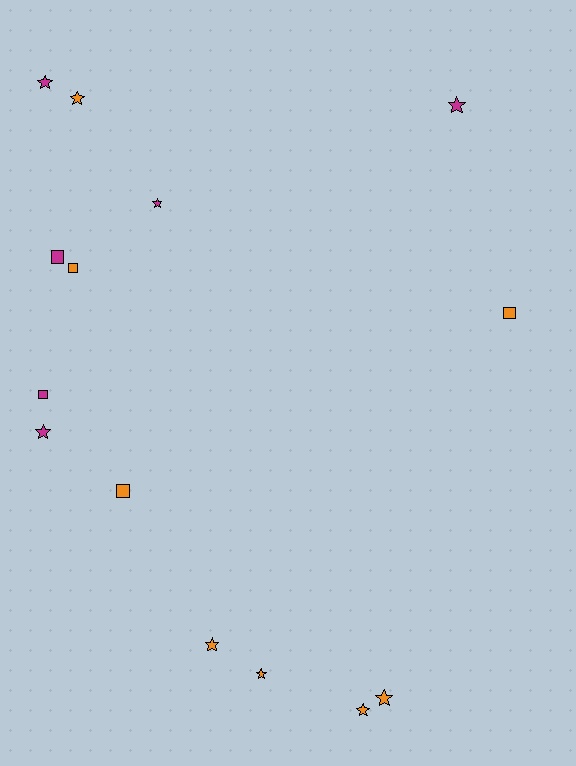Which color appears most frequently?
Orange, with 8 objects.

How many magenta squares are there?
There are 2 magenta squares.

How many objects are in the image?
There are 14 objects.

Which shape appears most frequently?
Star, with 9 objects.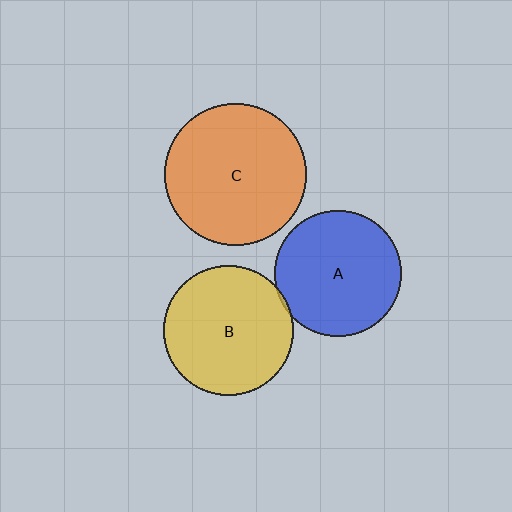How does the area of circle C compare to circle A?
Approximately 1.3 times.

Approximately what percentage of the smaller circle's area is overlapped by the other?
Approximately 5%.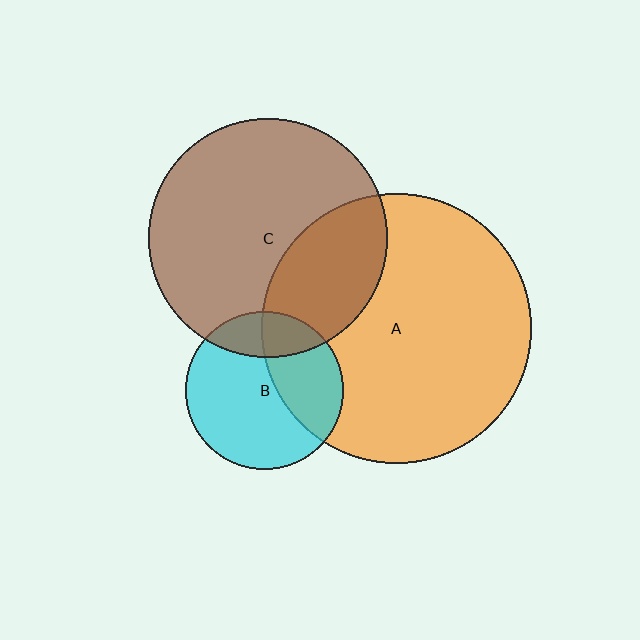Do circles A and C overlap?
Yes.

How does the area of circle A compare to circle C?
Approximately 1.3 times.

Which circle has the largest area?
Circle A (orange).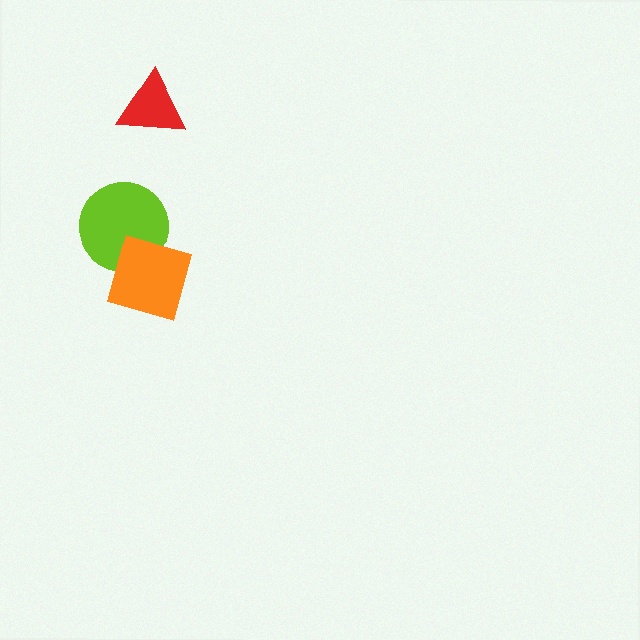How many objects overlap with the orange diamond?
1 object overlaps with the orange diamond.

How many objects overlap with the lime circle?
1 object overlaps with the lime circle.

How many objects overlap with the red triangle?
0 objects overlap with the red triangle.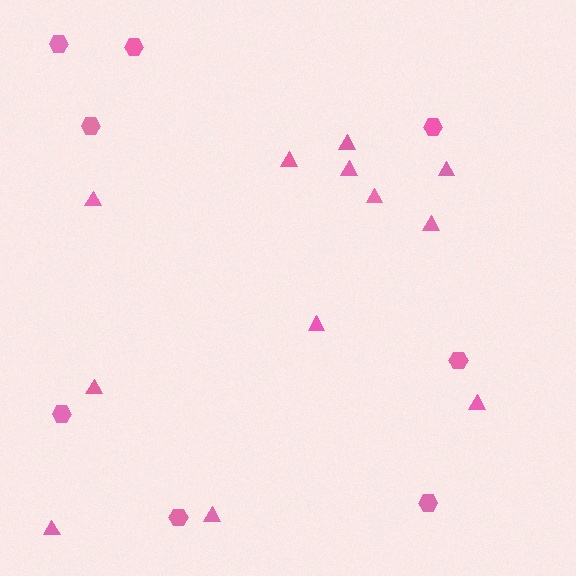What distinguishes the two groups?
There are 2 groups: one group of triangles (12) and one group of hexagons (8).